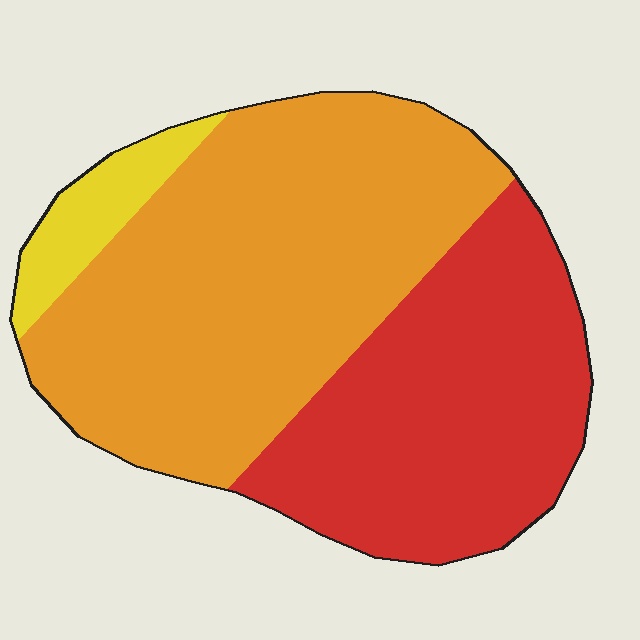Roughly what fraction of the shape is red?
Red takes up about three eighths (3/8) of the shape.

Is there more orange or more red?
Orange.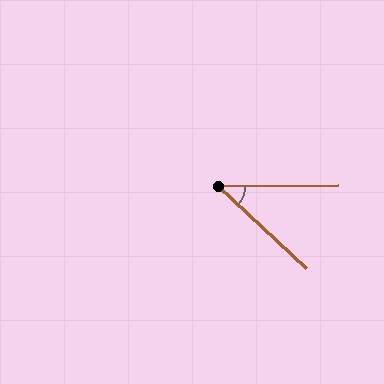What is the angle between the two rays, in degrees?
Approximately 43 degrees.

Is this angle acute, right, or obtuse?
It is acute.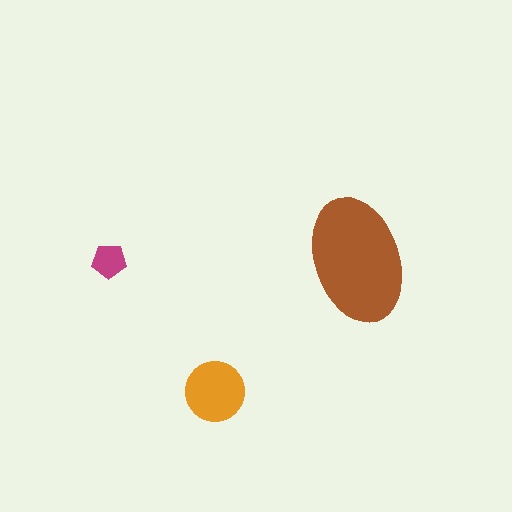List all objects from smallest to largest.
The magenta pentagon, the orange circle, the brown ellipse.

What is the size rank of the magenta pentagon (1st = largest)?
3rd.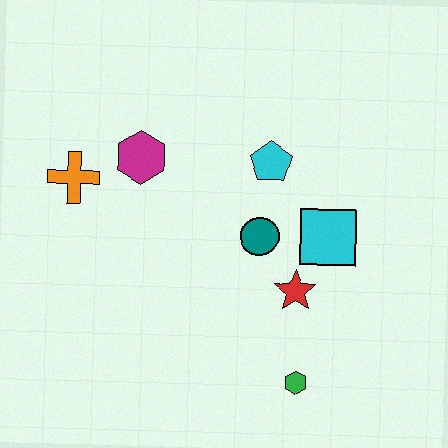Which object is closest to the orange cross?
The magenta hexagon is closest to the orange cross.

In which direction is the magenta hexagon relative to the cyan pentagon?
The magenta hexagon is to the left of the cyan pentagon.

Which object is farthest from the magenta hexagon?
The green hexagon is farthest from the magenta hexagon.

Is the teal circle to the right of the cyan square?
No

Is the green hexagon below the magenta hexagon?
Yes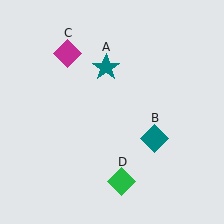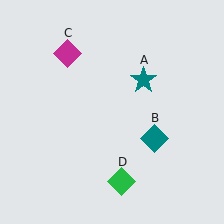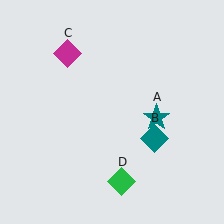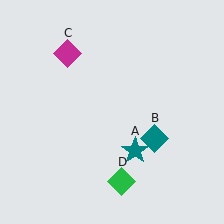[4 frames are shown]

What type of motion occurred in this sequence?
The teal star (object A) rotated clockwise around the center of the scene.